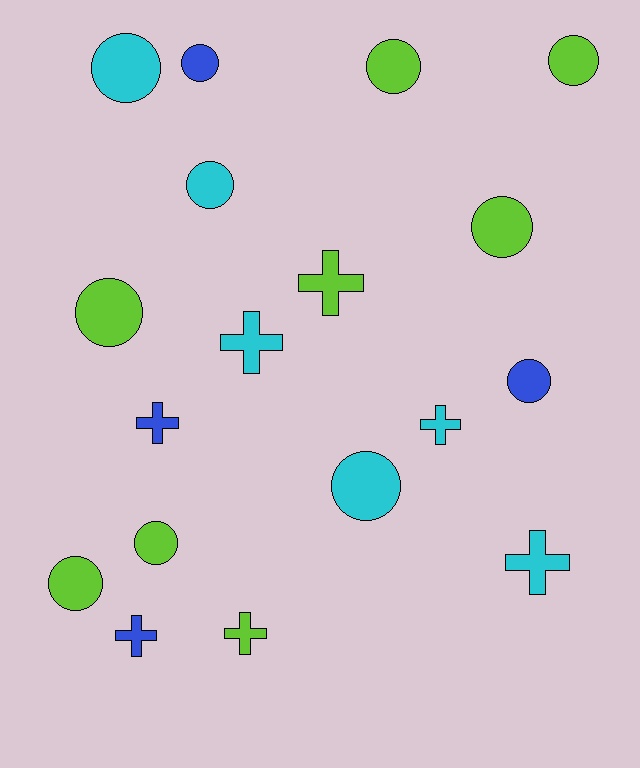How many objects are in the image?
There are 18 objects.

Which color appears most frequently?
Lime, with 8 objects.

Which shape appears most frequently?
Circle, with 11 objects.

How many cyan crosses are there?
There are 3 cyan crosses.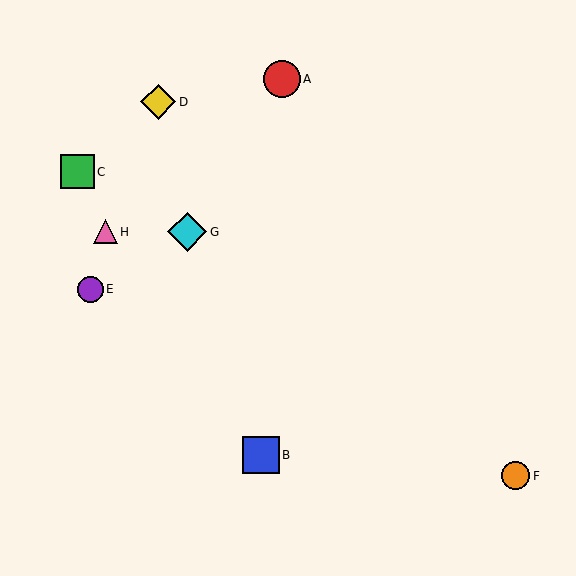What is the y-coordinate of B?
Object B is at y≈455.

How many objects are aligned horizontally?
2 objects (G, H) are aligned horizontally.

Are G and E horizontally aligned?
No, G is at y≈232 and E is at y≈289.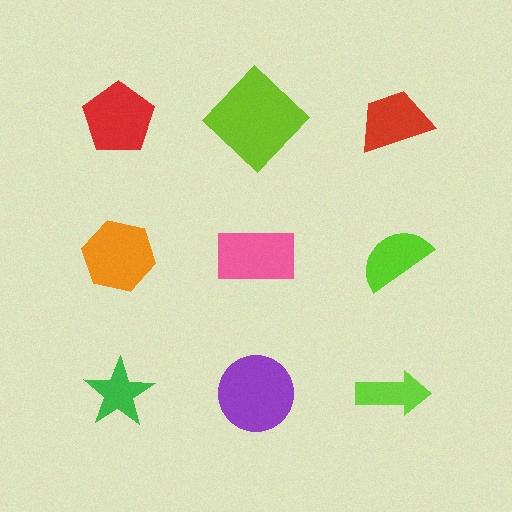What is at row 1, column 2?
A lime diamond.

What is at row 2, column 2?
A pink rectangle.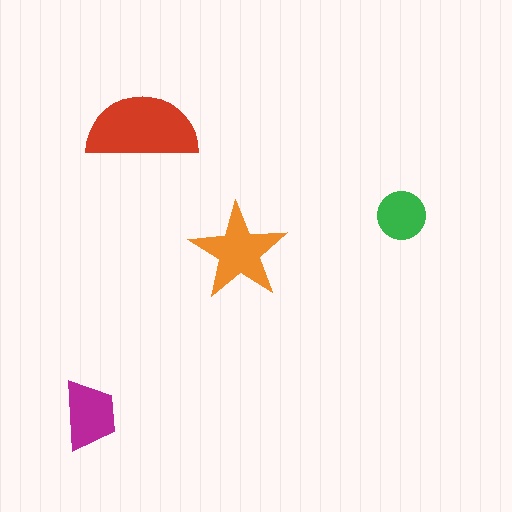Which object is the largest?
The red semicircle.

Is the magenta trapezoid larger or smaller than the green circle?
Larger.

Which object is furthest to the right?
The green circle is rightmost.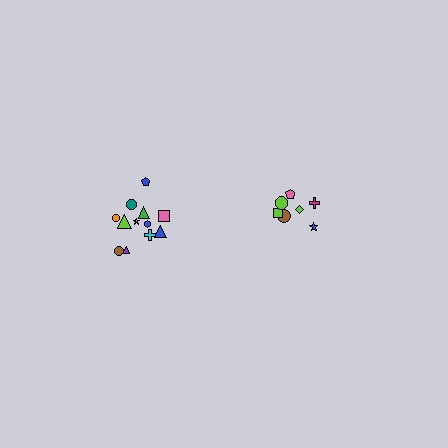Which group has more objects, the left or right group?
The left group.